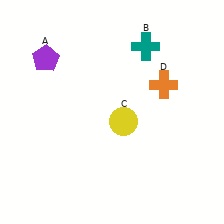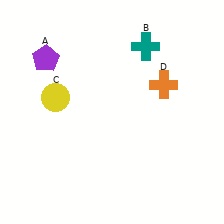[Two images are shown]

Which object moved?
The yellow circle (C) moved left.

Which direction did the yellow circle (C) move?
The yellow circle (C) moved left.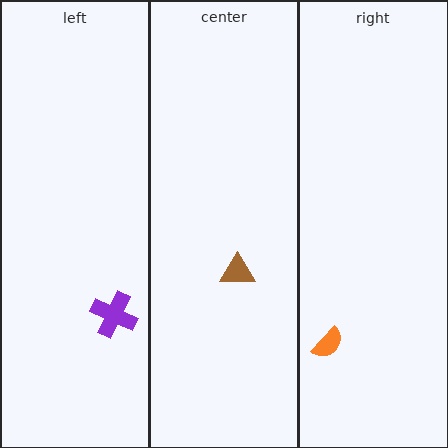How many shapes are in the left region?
1.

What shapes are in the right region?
The orange semicircle.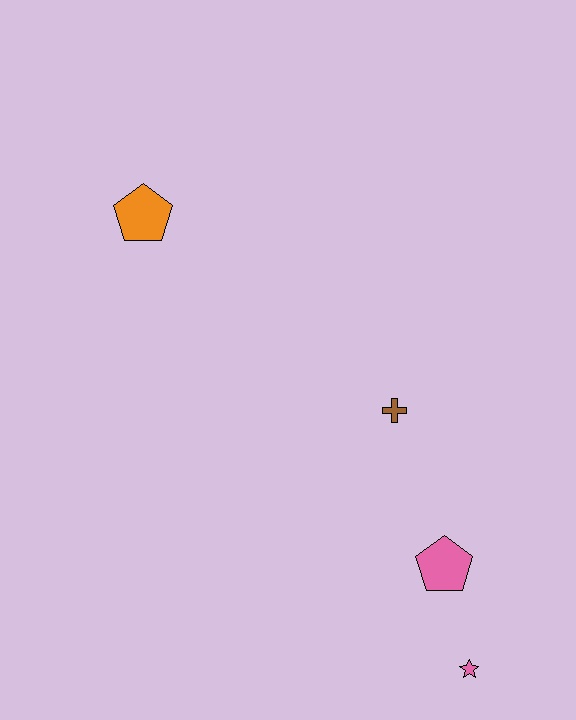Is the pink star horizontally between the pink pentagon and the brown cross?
No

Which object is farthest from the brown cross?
The orange pentagon is farthest from the brown cross.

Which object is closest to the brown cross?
The pink pentagon is closest to the brown cross.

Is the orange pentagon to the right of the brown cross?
No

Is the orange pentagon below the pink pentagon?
No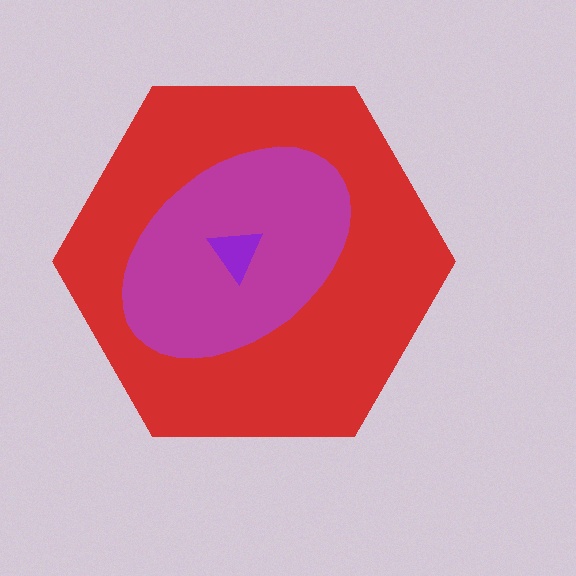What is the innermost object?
The purple triangle.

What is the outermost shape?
The red hexagon.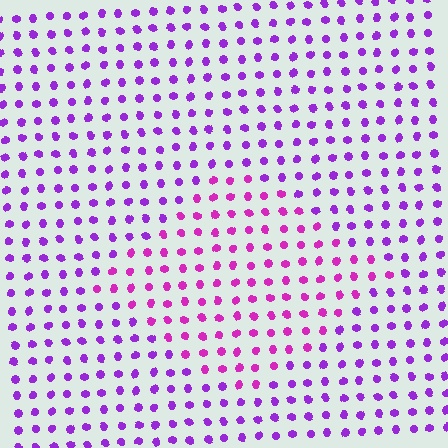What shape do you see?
I see a diamond.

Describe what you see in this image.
The image is filled with small purple elements in a uniform arrangement. A diamond-shaped region is visible where the elements are tinted to a slightly different hue, forming a subtle color boundary.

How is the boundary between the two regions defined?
The boundary is defined purely by a slight shift in hue (about 30 degrees). Spacing, size, and orientation are identical on both sides.